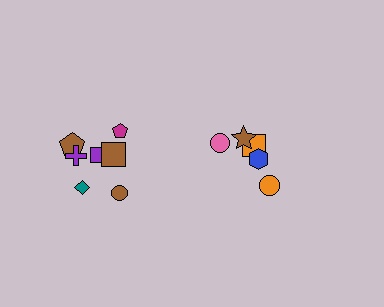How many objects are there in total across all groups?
There are 12 objects.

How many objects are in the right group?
There are 5 objects.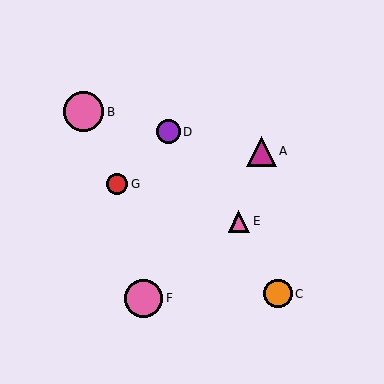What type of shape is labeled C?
Shape C is an orange circle.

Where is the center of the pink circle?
The center of the pink circle is at (84, 112).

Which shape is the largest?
The pink circle (labeled B) is the largest.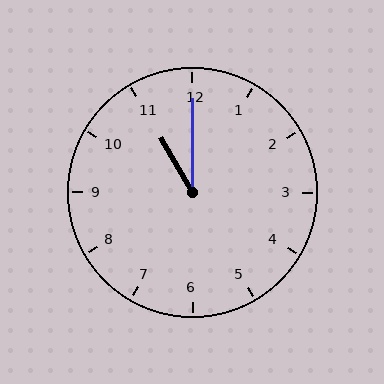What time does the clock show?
11:00.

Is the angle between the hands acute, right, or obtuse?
It is acute.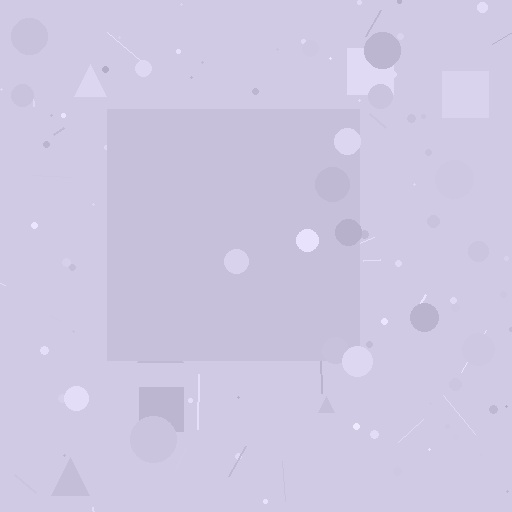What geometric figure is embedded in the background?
A square is embedded in the background.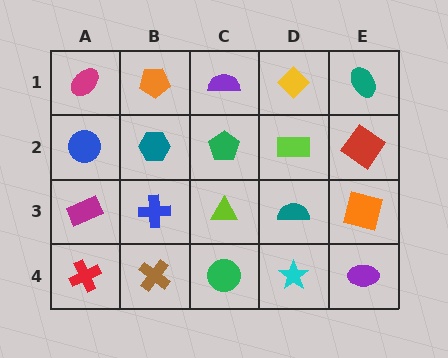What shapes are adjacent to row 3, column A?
A blue circle (row 2, column A), a red cross (row 4, column A), a blue cross (row 3, column B).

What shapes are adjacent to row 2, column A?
A magenta ellipse (row 1, column A), a magenta rectangle (row 3, column A), a teal hexagon (row 2, column B).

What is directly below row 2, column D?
A teal semicircle.